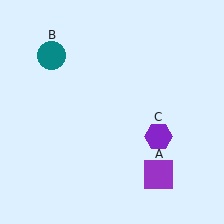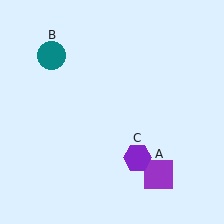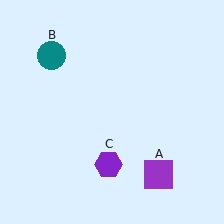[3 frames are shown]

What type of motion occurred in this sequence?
The purple hexagon (object C) rotated clockwise around the center of the scene.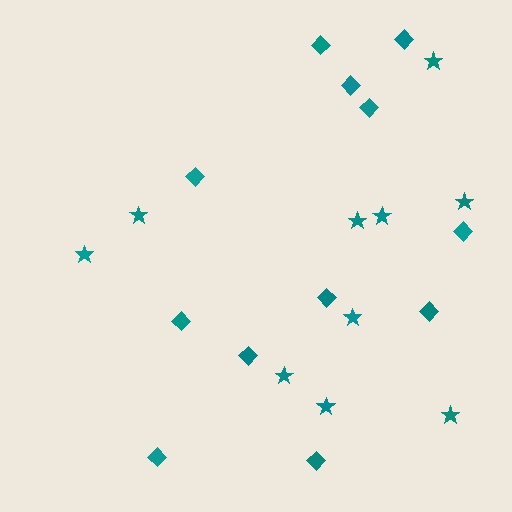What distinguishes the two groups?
There are 2 groups: one group of stars (10) and one group of diamonds (12).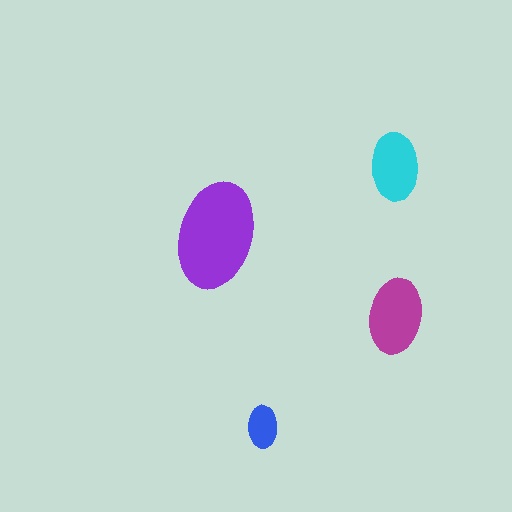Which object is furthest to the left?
The purple ellipse is leftmost.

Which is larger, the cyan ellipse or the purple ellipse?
The purple one.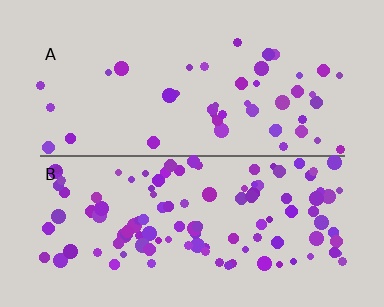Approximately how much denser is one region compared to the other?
Approximately 2.5× — region B over region A.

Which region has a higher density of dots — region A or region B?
B (the bottom).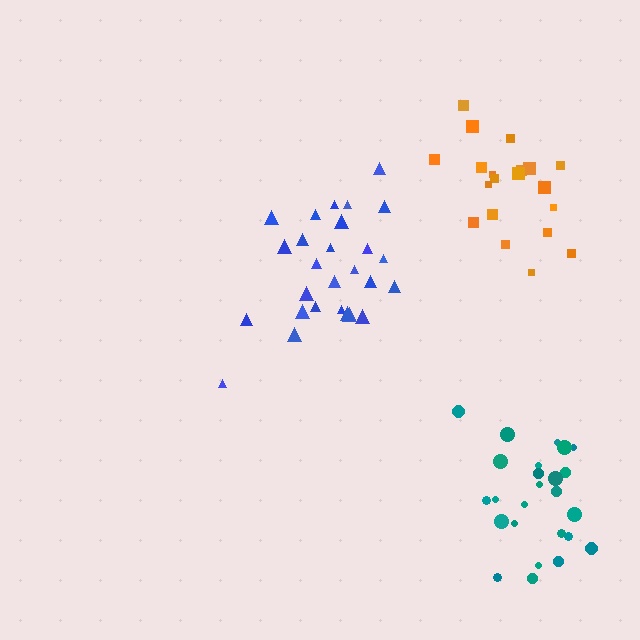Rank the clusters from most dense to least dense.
teal, blue, orange.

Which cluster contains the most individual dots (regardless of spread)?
Blue (27).